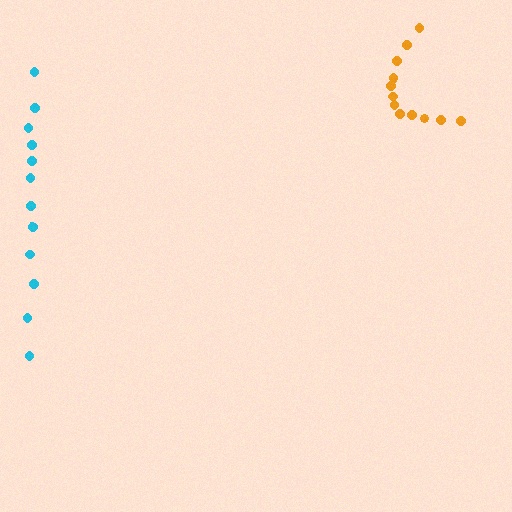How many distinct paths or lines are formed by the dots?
There are 2 distinct paths.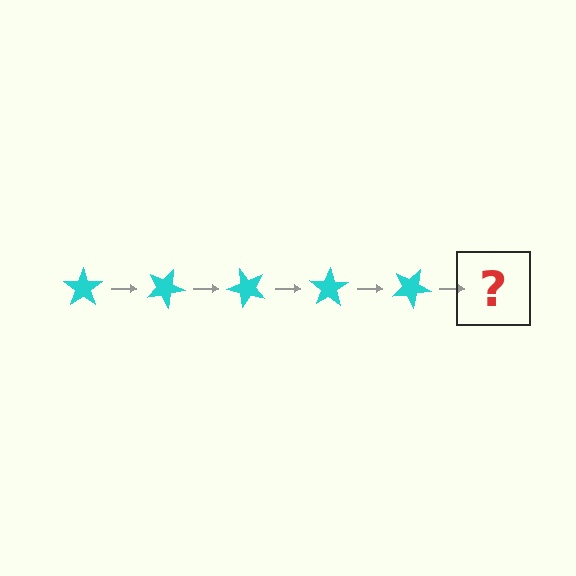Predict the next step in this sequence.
The next step is a cyan star rotated 125 degrees.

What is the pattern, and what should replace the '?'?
The pattern is that the star rotates 25 degrees each step. The '?' should be a cyan star rotated 125 degrees.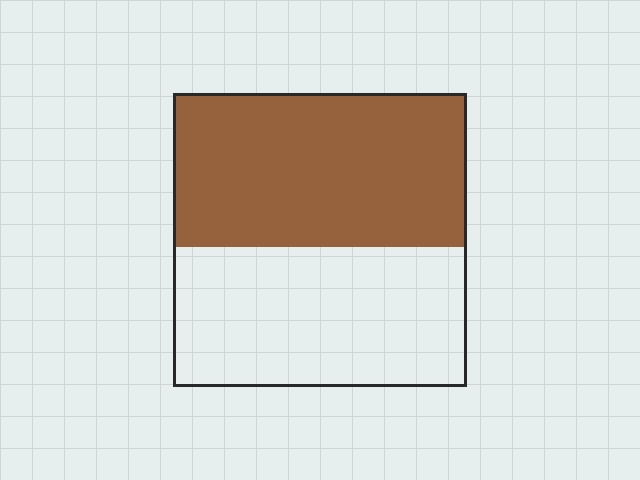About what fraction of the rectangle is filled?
About one half (1/2).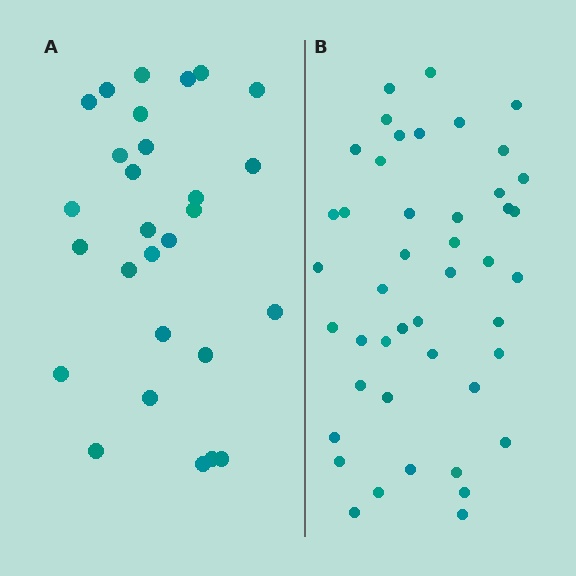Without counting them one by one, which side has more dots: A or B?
Region B (the right region) has more dots.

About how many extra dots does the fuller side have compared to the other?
Region B has approximately 15 more dots than region A.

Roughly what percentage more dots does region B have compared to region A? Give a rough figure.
About 60% more.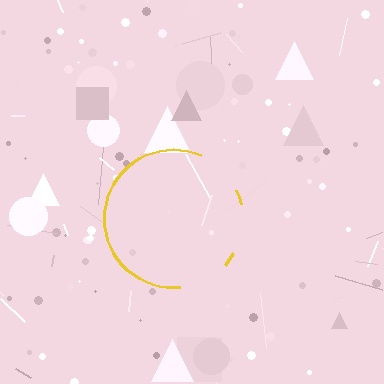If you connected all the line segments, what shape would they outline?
They would outline a circle.